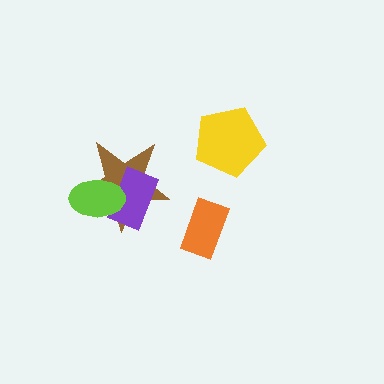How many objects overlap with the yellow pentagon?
0 objects overlap with the yellow pentagon.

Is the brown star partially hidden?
Yes, it is partially covered by another shape.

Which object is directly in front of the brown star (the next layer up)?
The purple rectangle is directly in front of the brown star.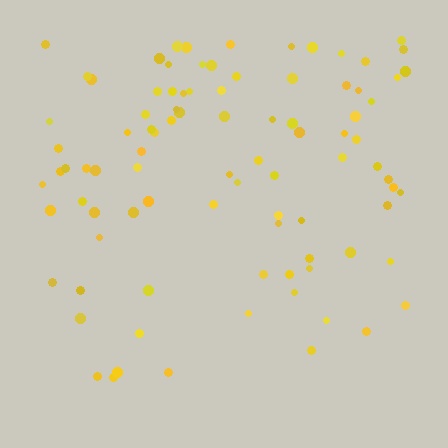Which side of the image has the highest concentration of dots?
The top.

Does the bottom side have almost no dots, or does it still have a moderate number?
Still a moderate number, just noticeably fewer than the top.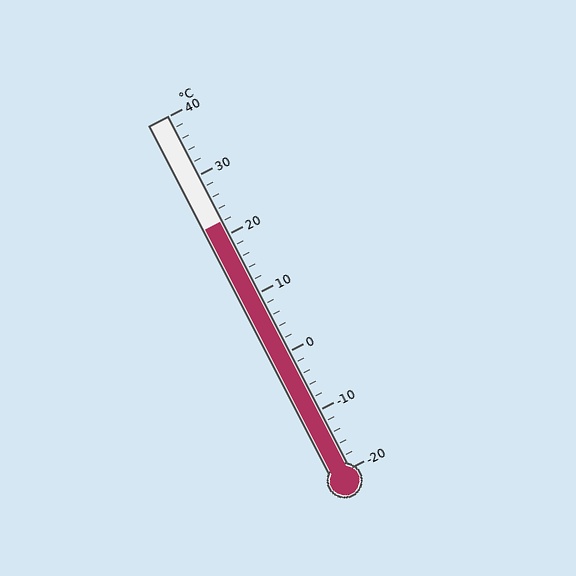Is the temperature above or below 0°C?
The temperature is above 0°C.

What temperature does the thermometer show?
The thermometer shows approximately 22°C.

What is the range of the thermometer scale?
The thermometer scale ranges from -20°C to 40°C.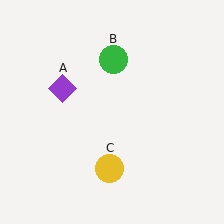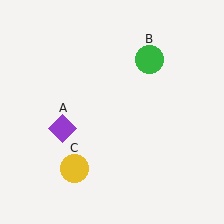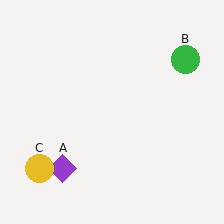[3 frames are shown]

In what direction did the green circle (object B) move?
The green circle (object B) moved right.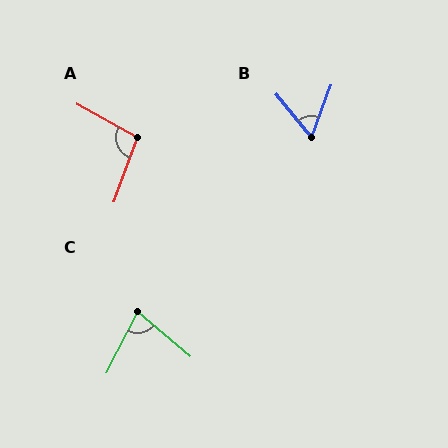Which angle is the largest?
A, at approximately 100 degrees.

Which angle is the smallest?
B, at approximately 60 degrees.